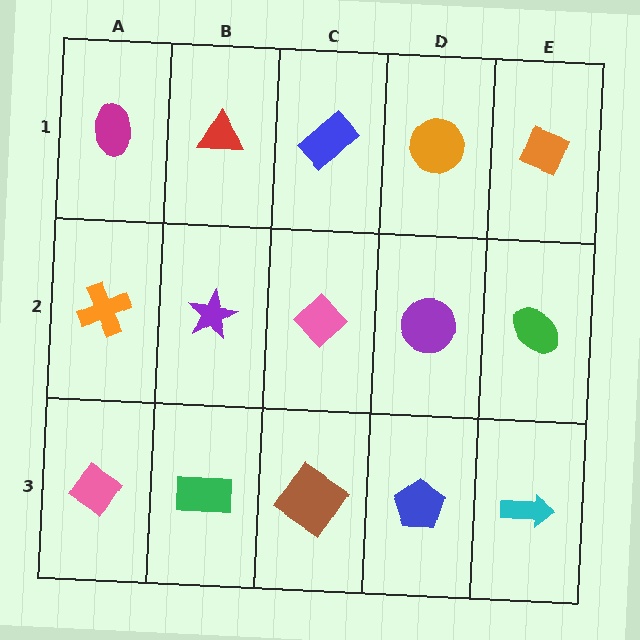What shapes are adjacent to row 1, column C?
A pink diamond (row 2, column C), a red triangle (row 1, column B), an orange circle (row 1, column D).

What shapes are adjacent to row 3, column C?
A pink diamond (row 2, column C), a green rectangle (row 3, column B), a blue pentagon (row 3, column D).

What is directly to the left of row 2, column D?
A pink diamond.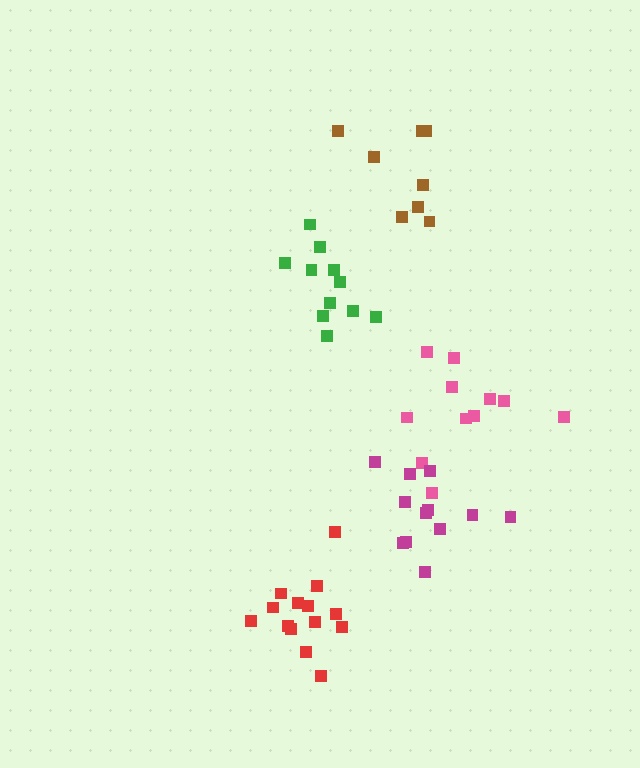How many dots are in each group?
Group 1: 11 dots, Group 2: 11 dots, Group 3: 8 dots, Group 4: 12 dots, Group 5: 14 dots (56 total).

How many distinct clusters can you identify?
There are 5 distinct clusters.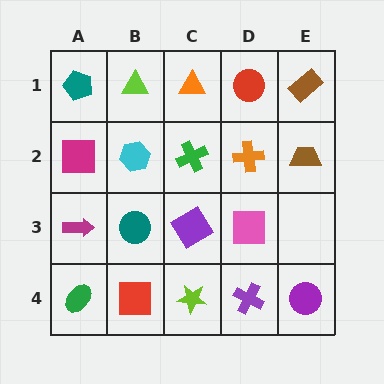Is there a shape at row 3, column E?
No, that cell is empty.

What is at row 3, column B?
A teal circle.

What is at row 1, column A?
A teal pentagon.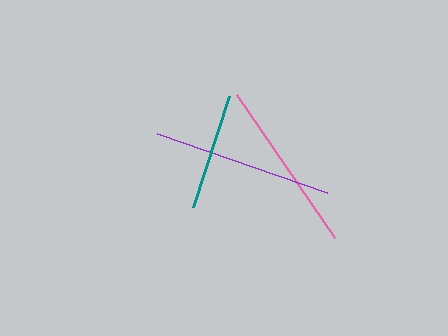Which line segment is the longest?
The purple line is the longest at approximately 180 pixels.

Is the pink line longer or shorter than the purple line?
The purple line is longer than the pink line.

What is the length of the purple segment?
The purple segment is approximately 180 pixels long.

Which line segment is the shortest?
The teal line is the shortest at approximately 116 pixels.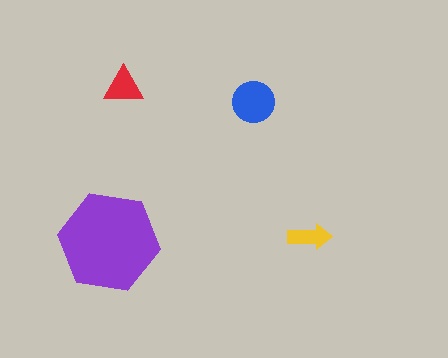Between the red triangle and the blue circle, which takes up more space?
The blue circle.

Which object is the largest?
The purple hexagon.